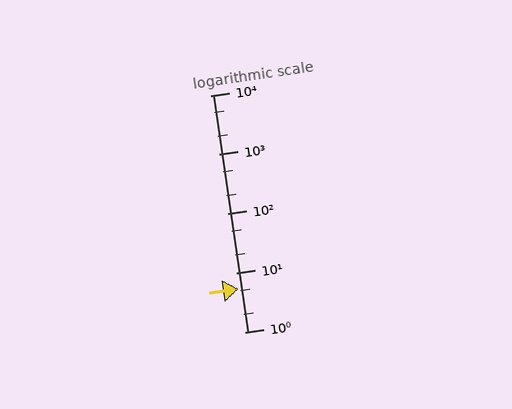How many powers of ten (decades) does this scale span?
The scale spans 4 decades, from 1 to 10000.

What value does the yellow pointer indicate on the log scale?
The pointer indicates approximately 5.4.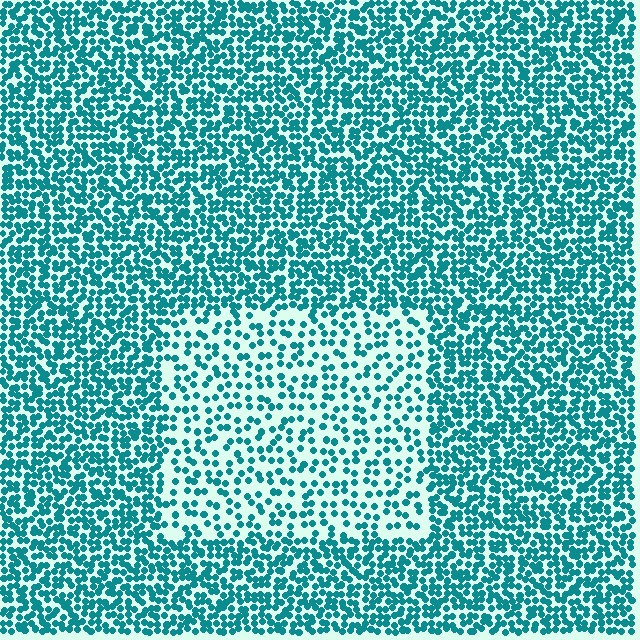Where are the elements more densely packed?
The elements are more densely packed outside the rectangle boundary.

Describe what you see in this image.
The image contains small teal elements arranged at two different densities. A rectangle-shaped region is visible where the elements are less densely packed than the surrounding area.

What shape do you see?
I see a rectangle.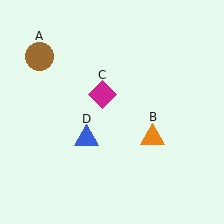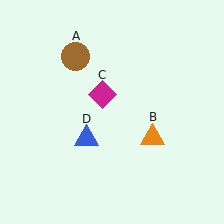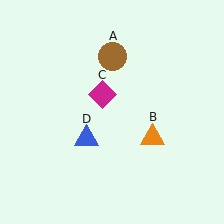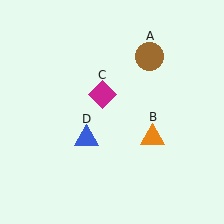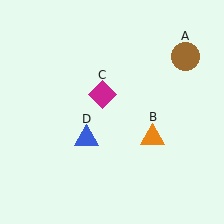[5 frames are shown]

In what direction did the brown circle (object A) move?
The brown circle (object A) moved right.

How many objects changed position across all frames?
1 object changed position: brown circle (object A).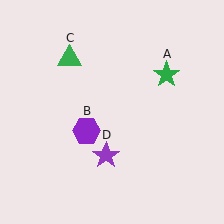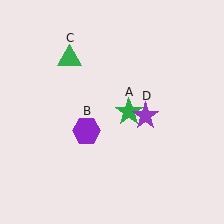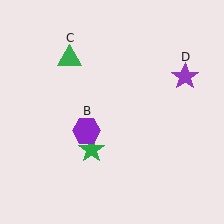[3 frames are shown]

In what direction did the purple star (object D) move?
The purple star (object D) moved up and to the right.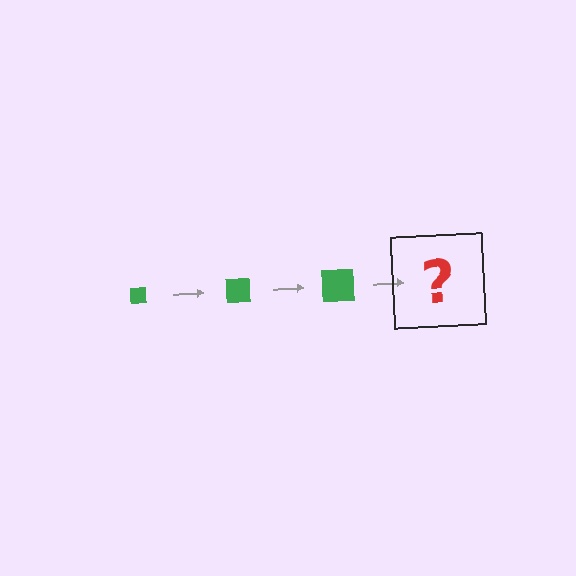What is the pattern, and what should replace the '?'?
The pattern is that the square gets progressively larger each step. The '?' should be a green square, larger than the previous one.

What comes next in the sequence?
The next element should be a green square, larger than the previous one.